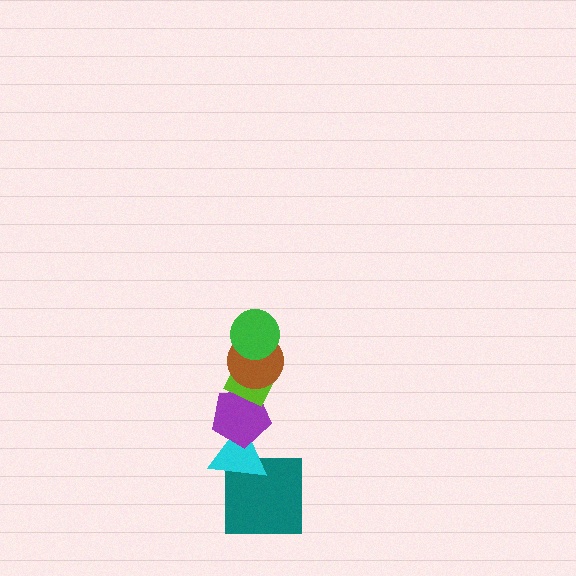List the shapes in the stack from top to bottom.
From top to bottom: the green circle, the brown circle, the lime diamond, the purple pentagon, the cyan triangle, the teal square.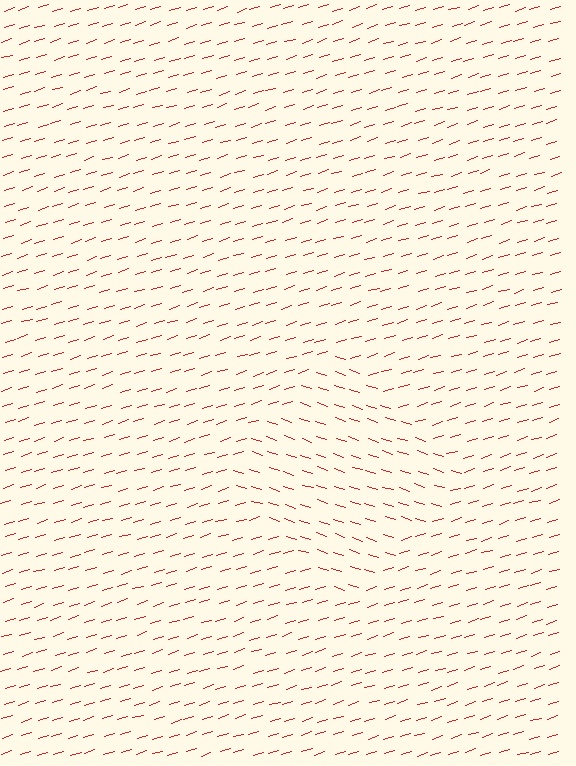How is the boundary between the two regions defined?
The boundary is defined purely by a change in line orientation (approximately 35 degrees difference). All lines are the same color and thickness.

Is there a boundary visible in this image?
Yes, there is a texture boundary formed by a change in line orientation.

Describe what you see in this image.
The image is filled with small red line segments. A diamond region in the image has lines oriented differently from the surrounding lines, creating a visible texture boundary.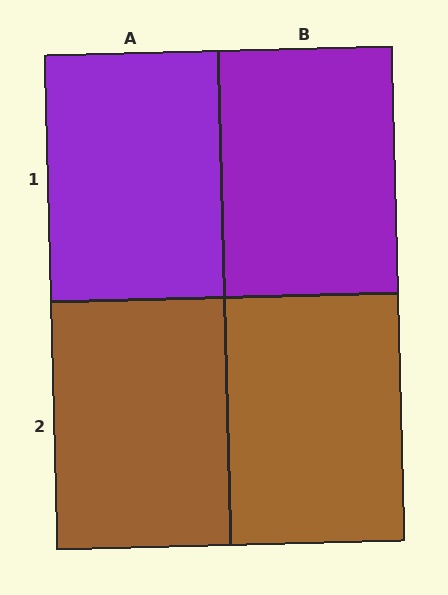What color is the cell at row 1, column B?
Purple.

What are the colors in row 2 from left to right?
Brown, brown.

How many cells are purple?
2 cells are purple.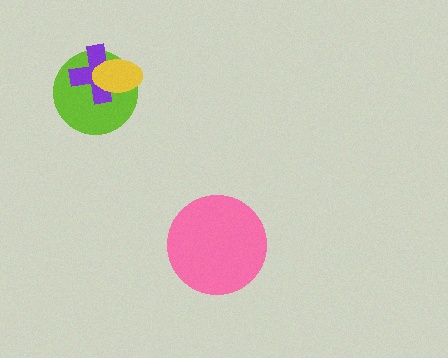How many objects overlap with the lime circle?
2 objects overlap with the lime circle.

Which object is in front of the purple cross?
The yellow ellipse is in front of the purple cross.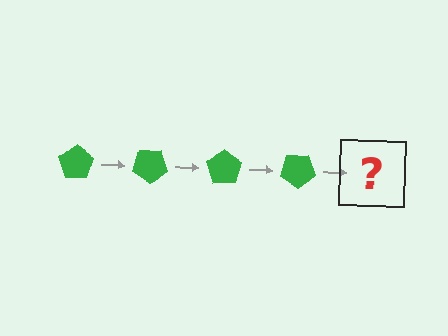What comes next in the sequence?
The next element should be a green pentagon rotated 140 degrees.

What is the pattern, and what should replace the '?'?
The pattern is that the pentagon rotates 35 degrees each step. The '?' should be a green pentagon rotated 140 degrees.